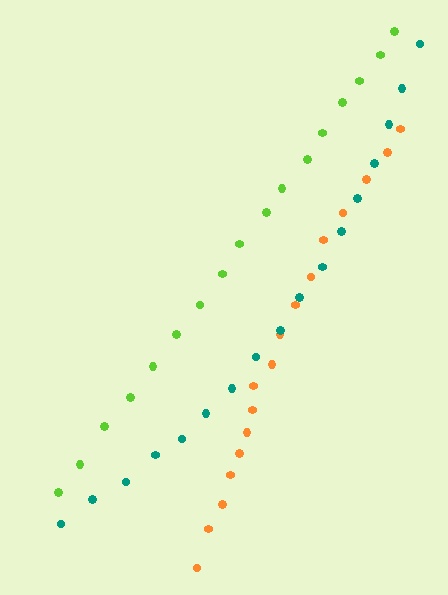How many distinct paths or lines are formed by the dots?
There are 3 distinct paths.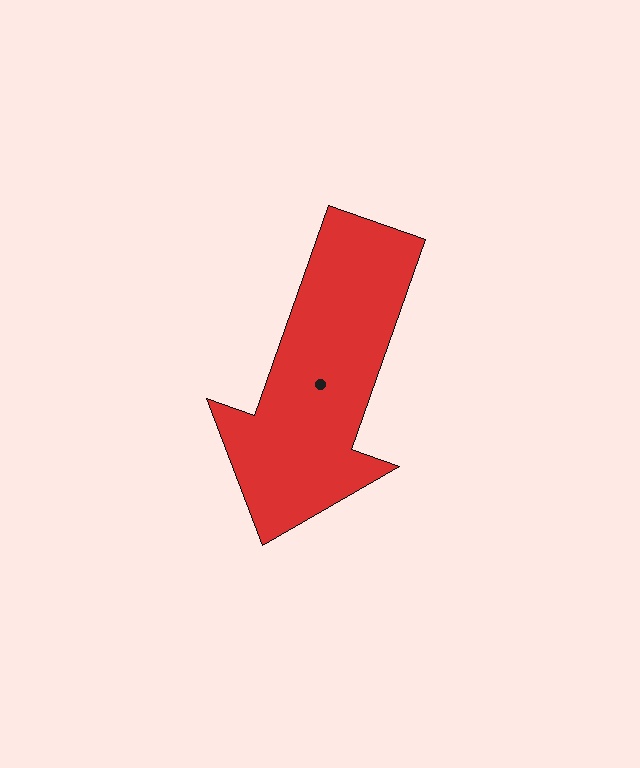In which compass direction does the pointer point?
South.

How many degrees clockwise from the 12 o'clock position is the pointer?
Approximately 200 degrees.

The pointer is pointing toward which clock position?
Roughly 7 o'clock.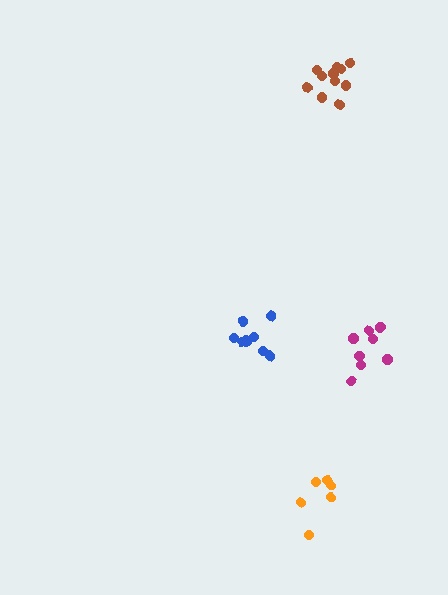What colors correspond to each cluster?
The clusters are colored: brown, orange, magenta, blue.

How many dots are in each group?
Group 1: 11 dots, Group 2: 6 dots, Group 3: 9 dots, Group 4: 9 dots (35 total).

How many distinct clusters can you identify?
There are 4 distinct clusters.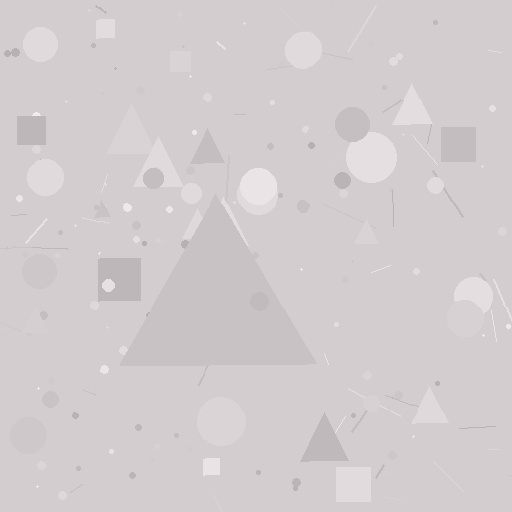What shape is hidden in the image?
A triangle is hidden in the image.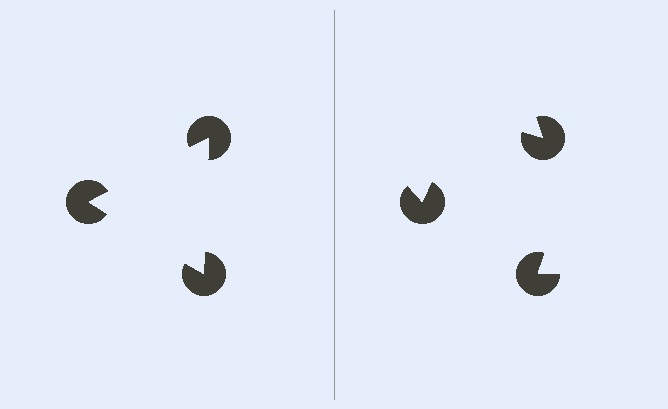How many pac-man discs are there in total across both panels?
6 — 3 on each side.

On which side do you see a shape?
An illusory triangle appears on the left side. On the right side the wedge cuts are rotated, so no coherent shape forms.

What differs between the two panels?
The pac-man discs are positioned identically on both sides; only the wedge orientations differ. On the left they align to a triangle; on the right they are misaligned.